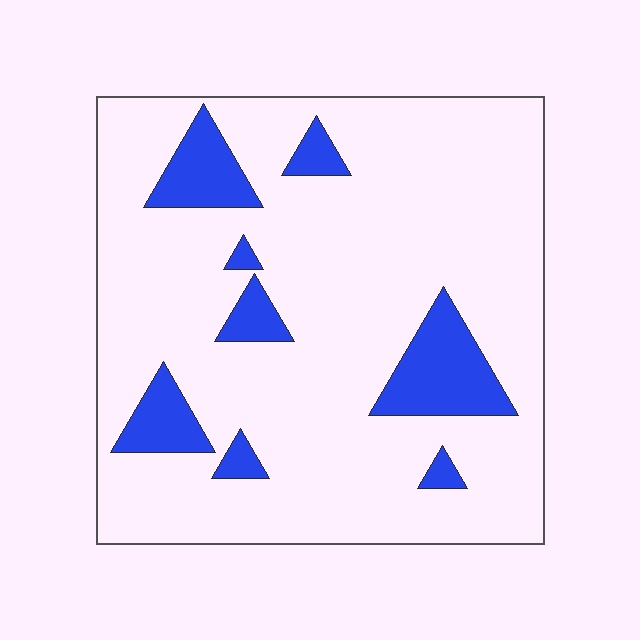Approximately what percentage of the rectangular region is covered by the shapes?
Approximately 15%.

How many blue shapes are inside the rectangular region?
8.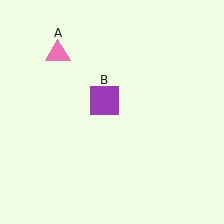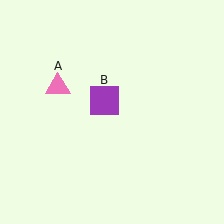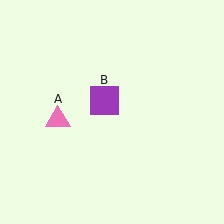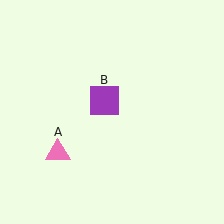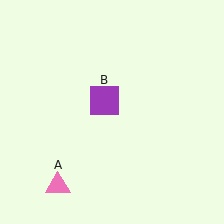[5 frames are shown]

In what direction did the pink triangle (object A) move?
The pink triangle (object A) moved down.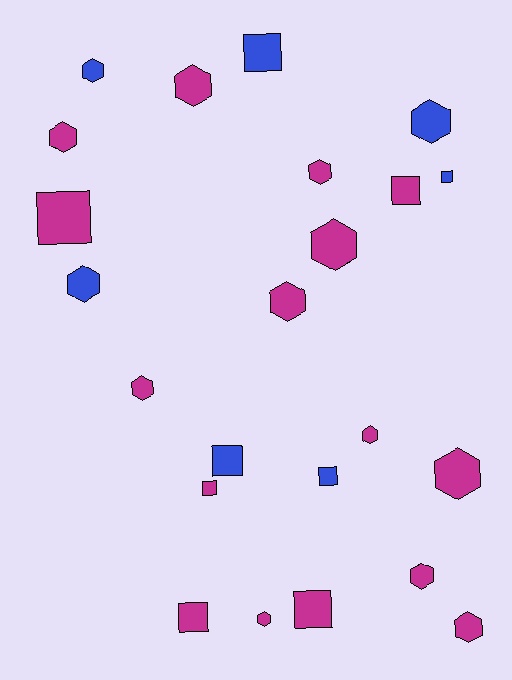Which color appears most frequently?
Magenta, with 16 objects.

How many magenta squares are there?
There are 5 magenta squares.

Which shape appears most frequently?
Hexagon, with 14 objects.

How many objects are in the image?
There are 23 objects.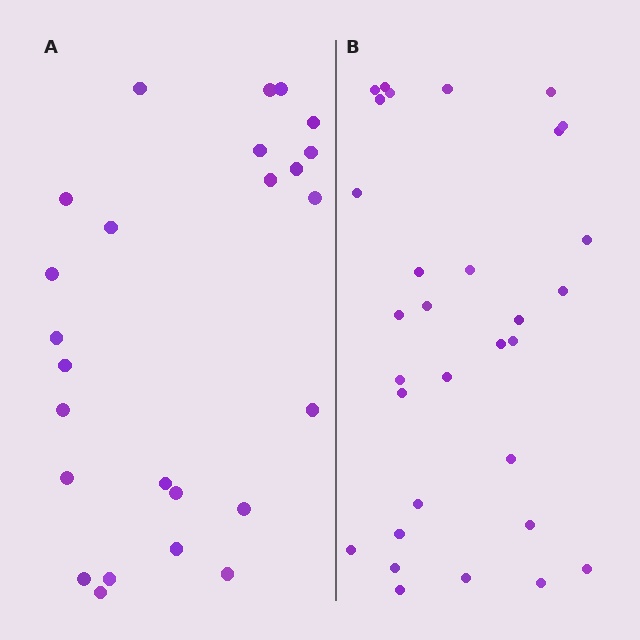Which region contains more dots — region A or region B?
Region B (the right region) has more dots.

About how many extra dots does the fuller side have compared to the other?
Region B has about 6 more dots than region A.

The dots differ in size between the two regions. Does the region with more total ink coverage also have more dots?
No. Region A has more total ink coverage because its dots are larger, but region B actually contains more individual dots. Total area can be misleading — the number of items is what matters here.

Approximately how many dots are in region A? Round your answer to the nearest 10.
About 20 dots. (The exact count is 25, which rounds to 20.)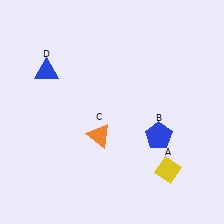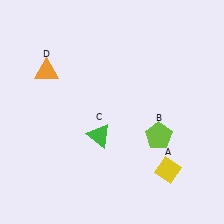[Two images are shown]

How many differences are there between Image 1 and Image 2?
There are 3 differences between the two images.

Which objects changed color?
B changed from blue to lime. C changed from orange to green. D changed from blue to orange.